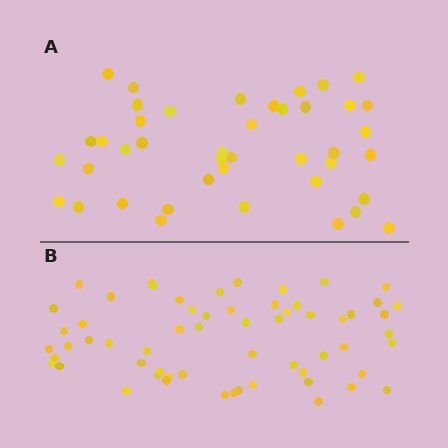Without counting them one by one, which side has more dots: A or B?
Region B (the bottom region) has more dots.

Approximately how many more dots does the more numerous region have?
Region B has approximately 20 more dots than region A.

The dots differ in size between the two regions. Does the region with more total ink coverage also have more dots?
No. Region A has more total ink coverage because its dots are larger, but region B actually contains more individual dots. Total area can be misleading — the number of items is what matters here.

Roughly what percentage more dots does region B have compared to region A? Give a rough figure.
About 45% more.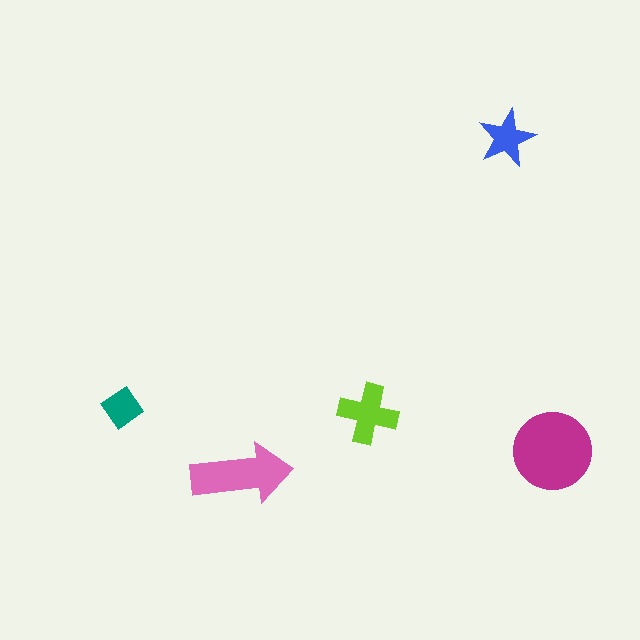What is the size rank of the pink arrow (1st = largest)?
2nd.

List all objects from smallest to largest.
The teal diamond, the blue star, the lime cross, the pink arrow, the magenta circle.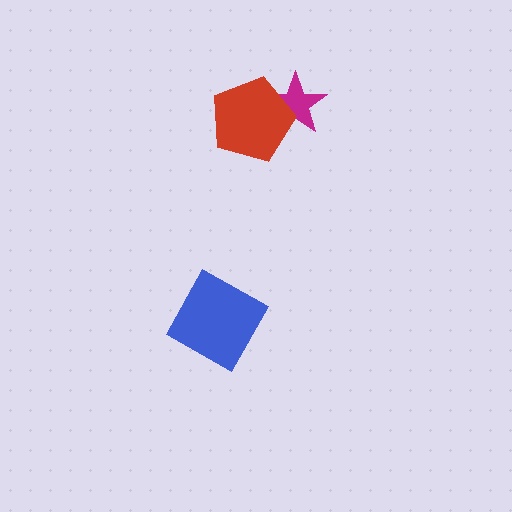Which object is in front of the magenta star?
The red pentagon is in front of the magenta star.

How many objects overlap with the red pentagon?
1 object overlaps with the red pentagon.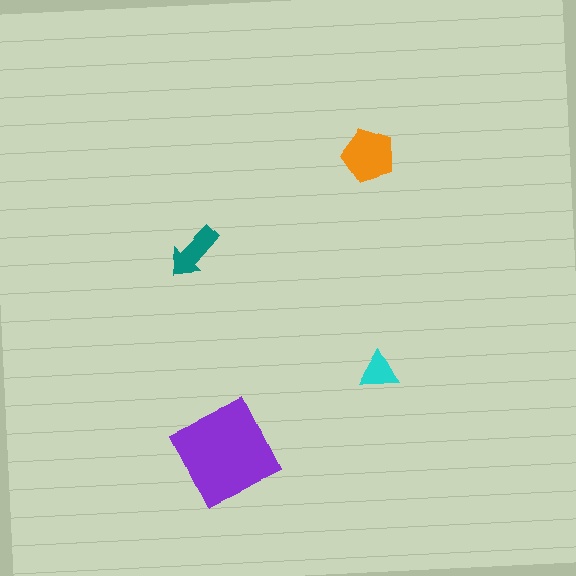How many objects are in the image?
There are 4 objects in the image.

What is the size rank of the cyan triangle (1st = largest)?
4th.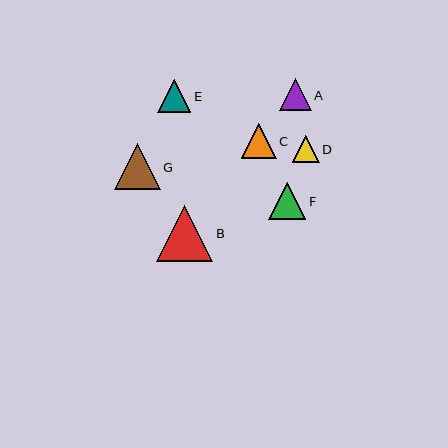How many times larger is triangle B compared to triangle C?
Triangle B is approximately 1.6 times the size of triangle C.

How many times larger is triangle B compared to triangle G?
Triangle B is approximately 1.2 times the size of triangle G.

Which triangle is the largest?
Triangle B is the largest with a size of approximately 56 pixels.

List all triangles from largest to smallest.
From largest to smallest: B, G, F, C, E, A, D.